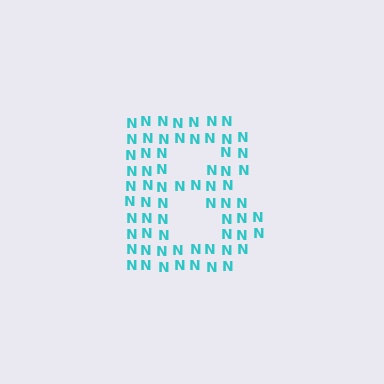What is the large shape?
The large shape is the letter B.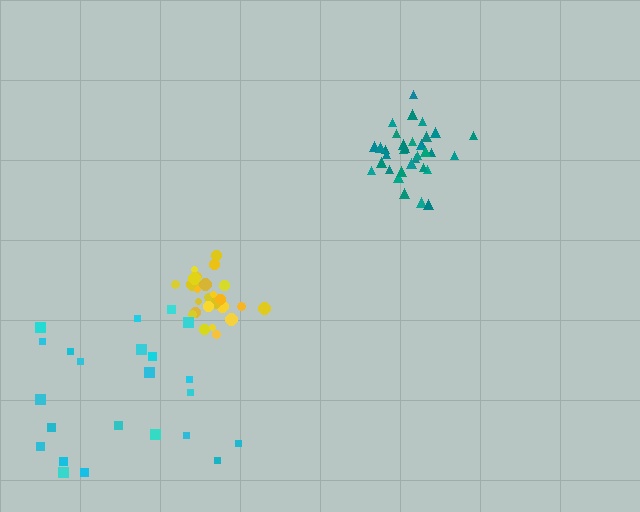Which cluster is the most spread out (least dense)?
Cyan.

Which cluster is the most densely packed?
Teal.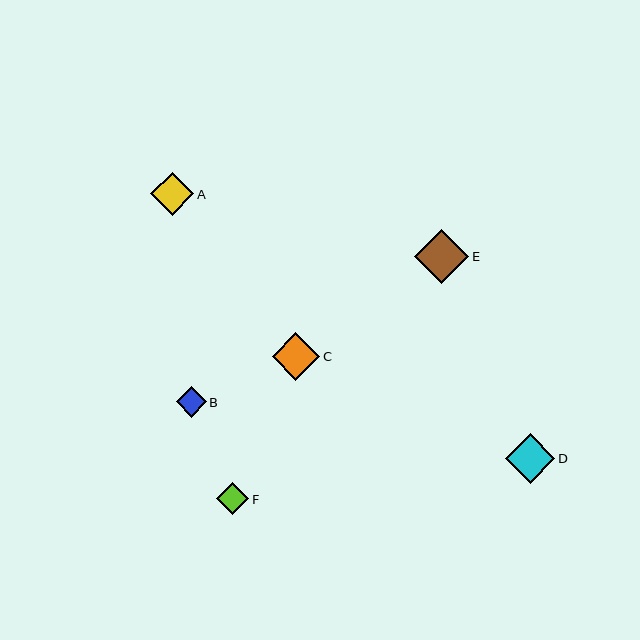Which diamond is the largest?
Diamond E is the largest with a size of approximately 54 pixels.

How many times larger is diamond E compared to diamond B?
Diamond E is approximately 1.8 times the size of diamond B.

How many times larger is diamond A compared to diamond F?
Diamond A is approximately 1.3 times the size of diamond F.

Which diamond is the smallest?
Diamond B is the smallest with a size of approximately 30 pixels.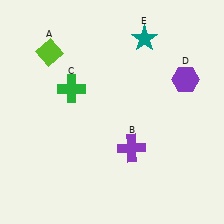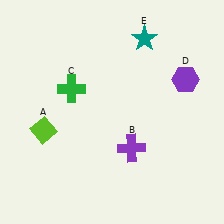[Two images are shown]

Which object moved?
The lime diamond (A) moved down.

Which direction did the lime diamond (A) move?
The lime diamond (A) moved down.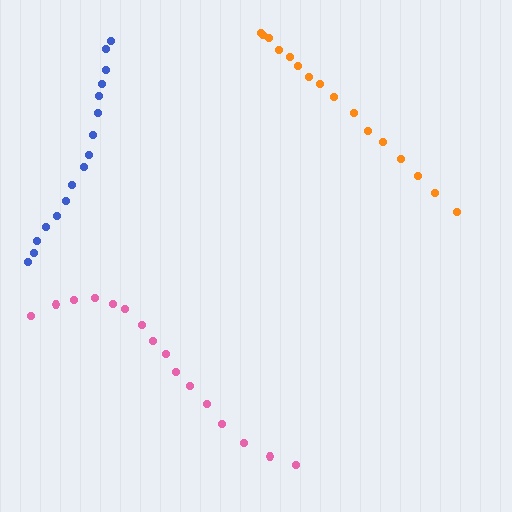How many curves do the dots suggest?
There are 3 distinct paths.